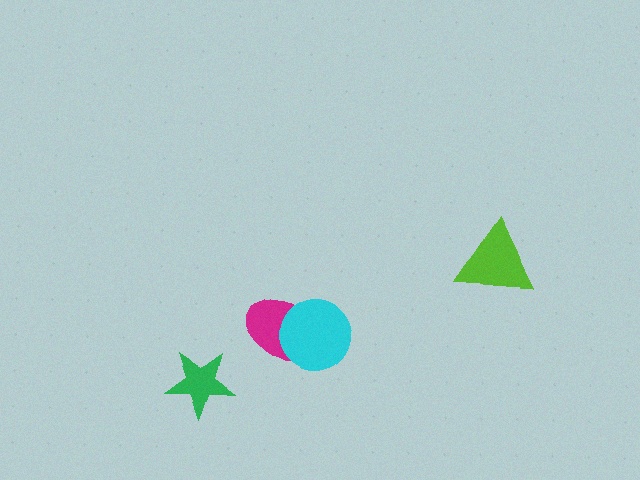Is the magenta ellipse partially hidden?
Yes, it is partially covered by another shape.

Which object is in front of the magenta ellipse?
The cyan circle is in front of the magenta ellipse.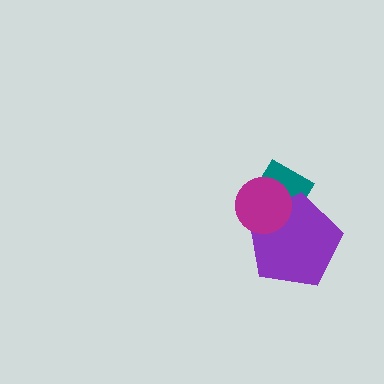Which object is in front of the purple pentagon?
The magenta circle is in front of the purple pentagon.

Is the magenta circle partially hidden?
No, no other shape covers it.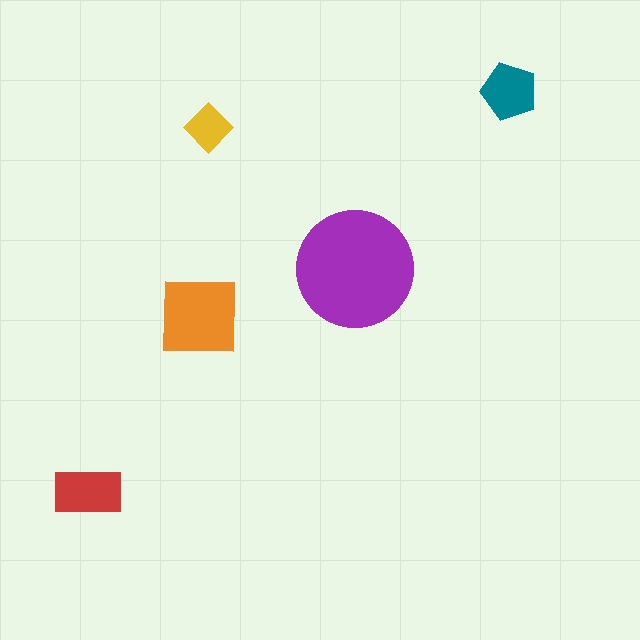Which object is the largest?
The purple circle.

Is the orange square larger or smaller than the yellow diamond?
Larger.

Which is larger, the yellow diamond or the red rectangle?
The red rectangle.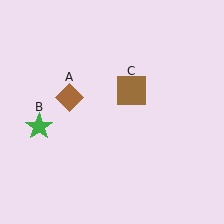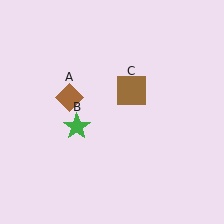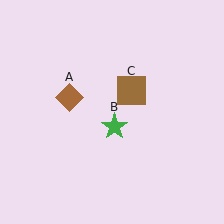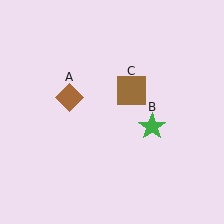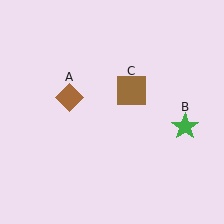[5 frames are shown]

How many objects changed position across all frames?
1 object changed position: green star (object B).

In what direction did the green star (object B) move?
The green star (object B) moved right.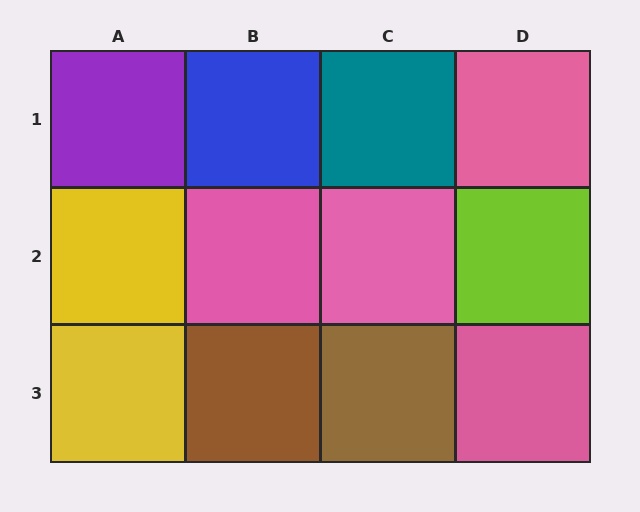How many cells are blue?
1 cell is blue.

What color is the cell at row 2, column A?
Yellow.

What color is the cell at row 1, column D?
Pink.